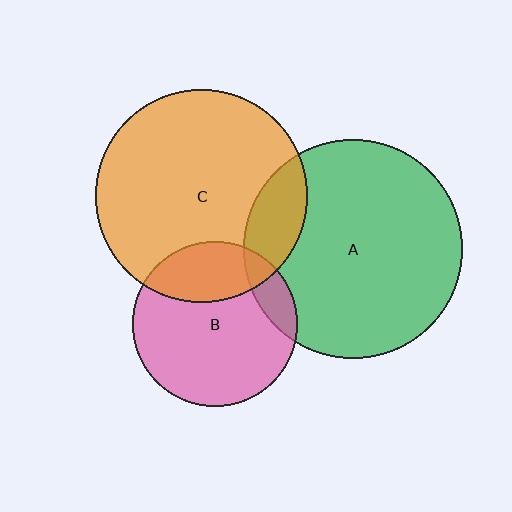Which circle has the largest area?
Circle A (green).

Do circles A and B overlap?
Yes.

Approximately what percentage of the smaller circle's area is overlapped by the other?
Approximately 10%.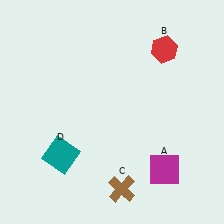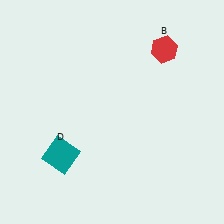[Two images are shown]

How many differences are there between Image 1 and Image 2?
There are 2 differences between the two images.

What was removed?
The magenta square (A), the brown cross (C) were removed in Image 2.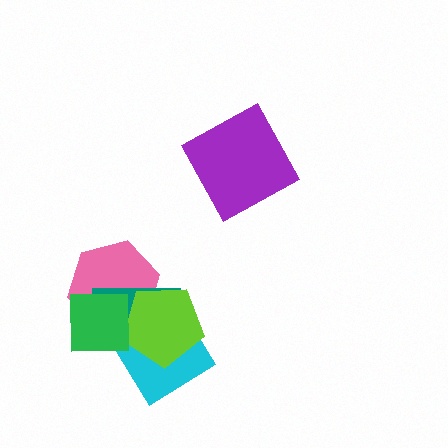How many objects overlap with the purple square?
0 objects overlap with the purple square.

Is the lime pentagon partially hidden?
Yes, it is partially covered by another shape.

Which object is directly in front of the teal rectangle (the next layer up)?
The lime pentagon is directly in front of the teal rectangle.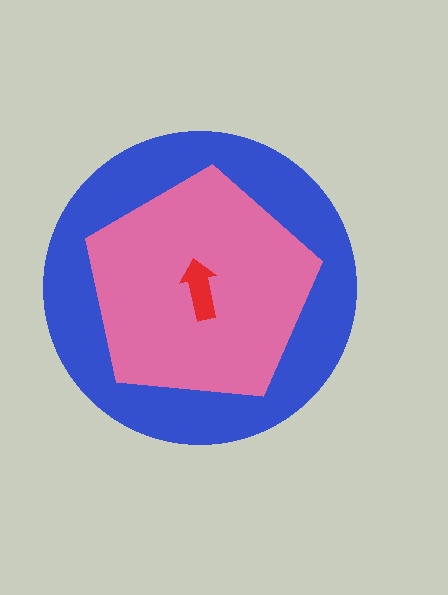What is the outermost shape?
The blue circle.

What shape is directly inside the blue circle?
The pink pentagon.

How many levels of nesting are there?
3.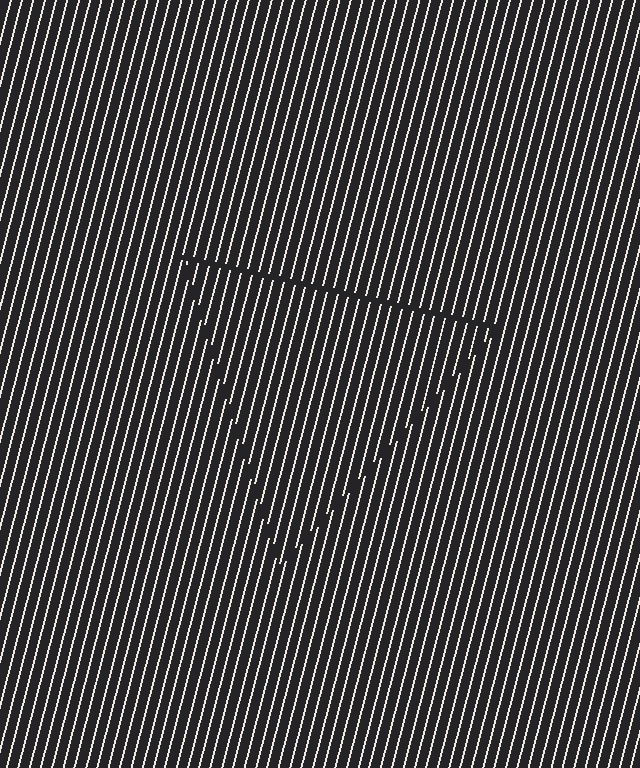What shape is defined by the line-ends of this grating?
An illusory triangle. The interior of the shape contains the same grating, shifted by half a period — the contour is defined by the phase discontinuity where line-ends from the inner and outer gratings abut.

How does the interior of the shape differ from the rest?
The interior of the shape contains the same grating, shifted by half a period — the contour is defined by the phase discontinuity where line-ends from the inner and outer gratings abut.